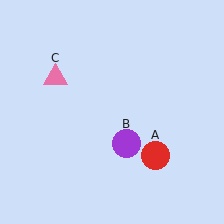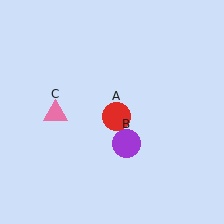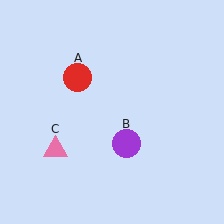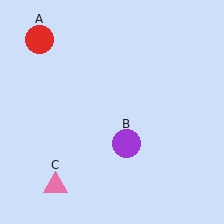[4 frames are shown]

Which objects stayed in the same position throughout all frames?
Purple circle (object B) remained stationary.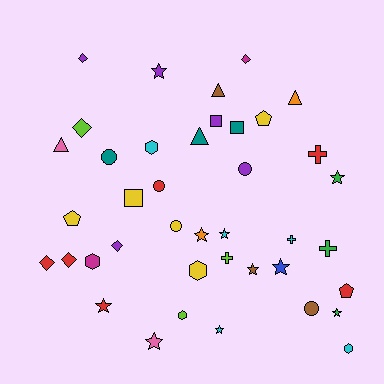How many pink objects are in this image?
There are 2 pink objects.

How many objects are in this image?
There are 40 objects.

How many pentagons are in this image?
There are 3 pentagons.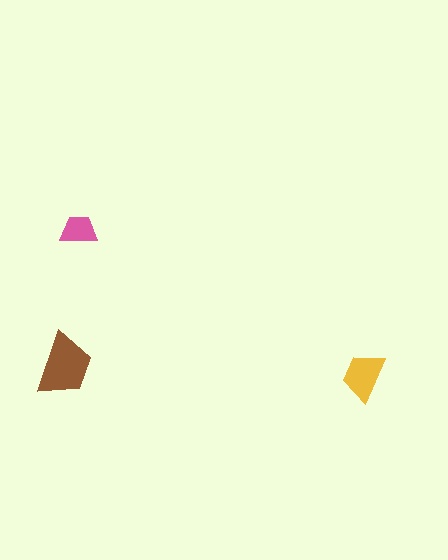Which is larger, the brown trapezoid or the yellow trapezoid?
The brown one.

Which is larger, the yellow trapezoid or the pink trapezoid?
The yellow one.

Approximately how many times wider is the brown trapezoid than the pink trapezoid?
About 1.5 times wider.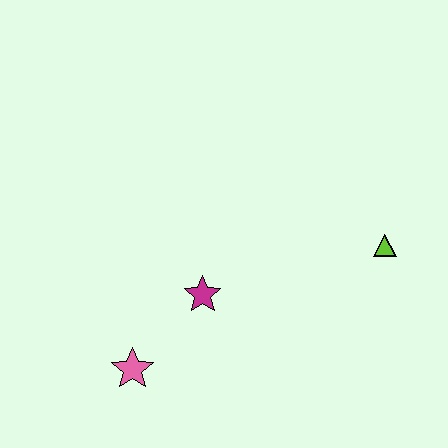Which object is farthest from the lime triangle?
The pink star is farthest from the lime triangle.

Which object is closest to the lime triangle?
The magenta star is closest to the lime triangle.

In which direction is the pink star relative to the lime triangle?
The pink star is to the left of the lime triangle.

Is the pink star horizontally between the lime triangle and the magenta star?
No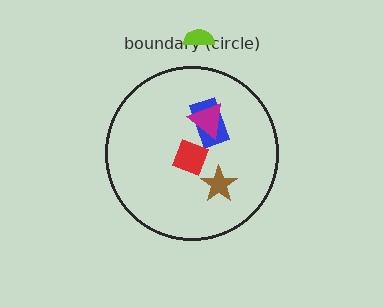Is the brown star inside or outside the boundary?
Inside.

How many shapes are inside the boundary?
4 inside, 1 outside.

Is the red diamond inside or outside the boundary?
Inside.